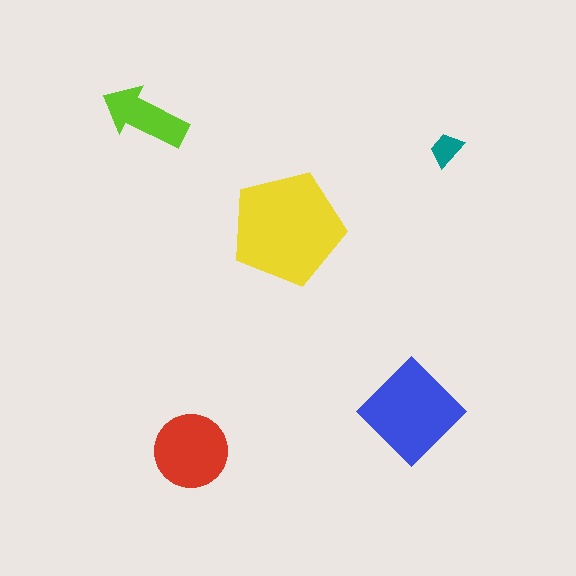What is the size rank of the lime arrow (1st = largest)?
4th.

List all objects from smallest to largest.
The teal trapezoid, the lime arrow, the red circle, the blue diamond, the yellow pentagon.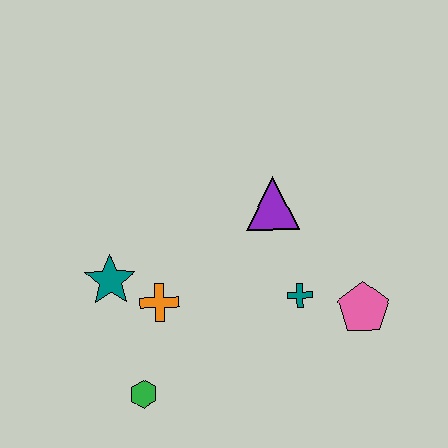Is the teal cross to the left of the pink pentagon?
Yes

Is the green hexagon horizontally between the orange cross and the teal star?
Yes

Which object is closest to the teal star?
The orange cross is closest to the teal star.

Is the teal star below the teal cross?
No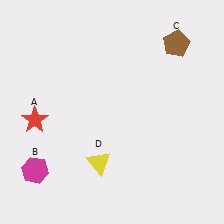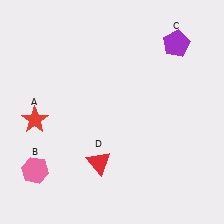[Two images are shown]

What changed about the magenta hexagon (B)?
In Image 1, B is magenta. In Image 2, it changed to pink.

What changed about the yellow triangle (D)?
In Image 1, D is yellow. In Image 2, it changed to red.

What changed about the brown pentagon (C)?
In Image 1, C is brown. In Image 2, it changed to purple.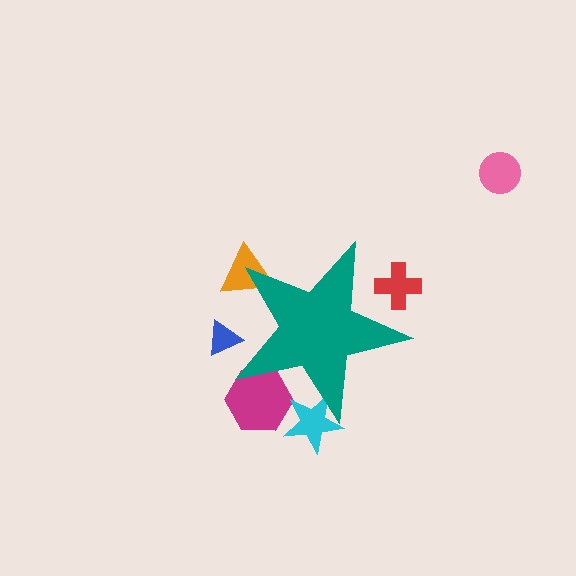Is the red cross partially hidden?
Yes, the red cross is partially hidden behind the teal star.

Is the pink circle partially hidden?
No, the pink circle is fully visible.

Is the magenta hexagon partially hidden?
Yes, the magenta hexagon is partially hidden behind the teal star.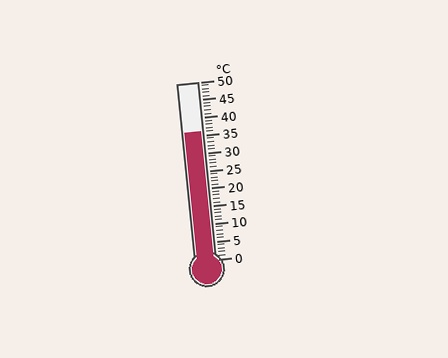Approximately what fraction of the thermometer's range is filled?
The thermometer is filled to approximately 70% of its range.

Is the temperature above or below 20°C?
The temperature is above 20°C.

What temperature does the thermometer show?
The thermometer shows approximately 36°C.